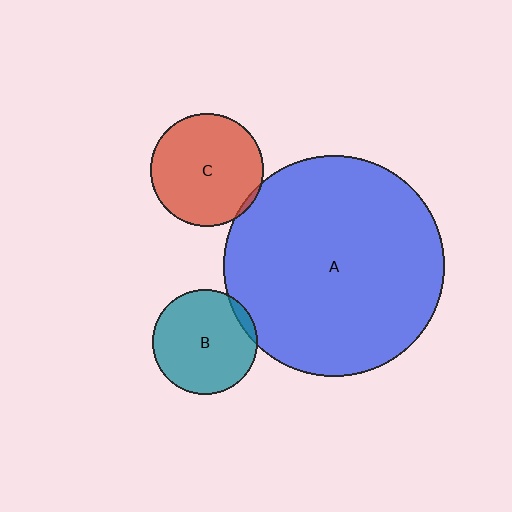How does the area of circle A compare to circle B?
Approximately 4.5 times.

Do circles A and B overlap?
Yes.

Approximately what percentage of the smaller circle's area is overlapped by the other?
Approximately 5%.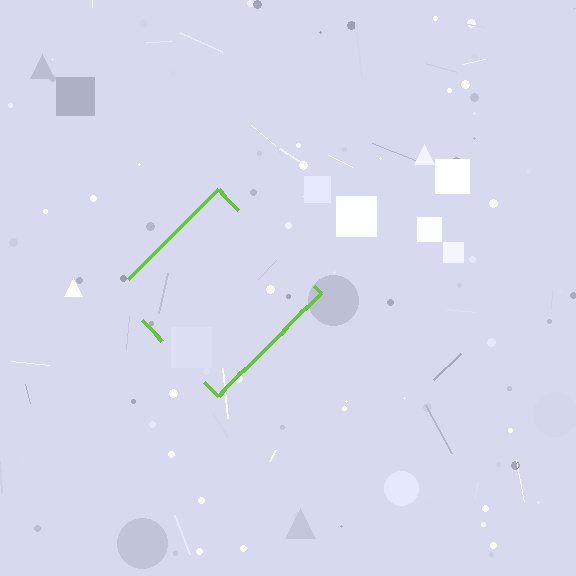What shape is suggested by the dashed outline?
The dashed outline suggests a diamond.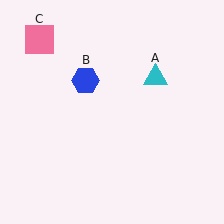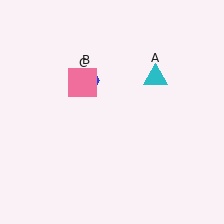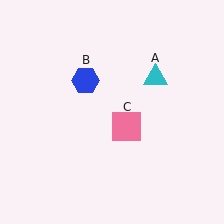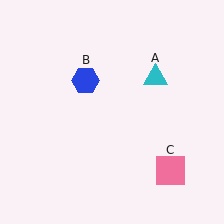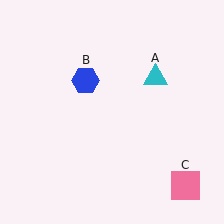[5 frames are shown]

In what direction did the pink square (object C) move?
The pink square (object C) moved down and to the right.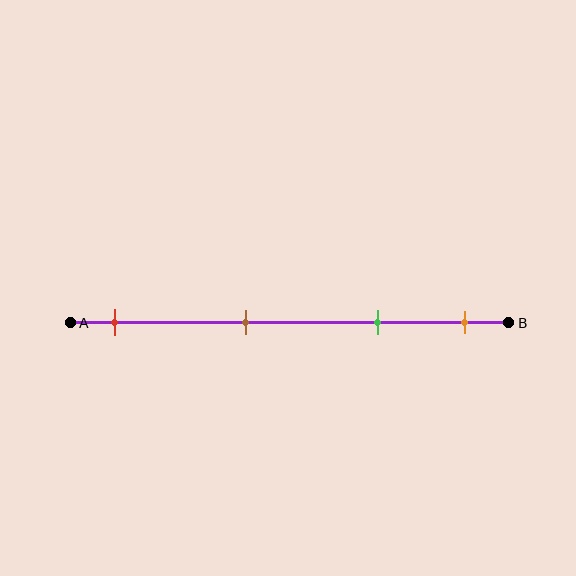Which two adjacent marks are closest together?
The green and orange marks are the closest adjacent pair.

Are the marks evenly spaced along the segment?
No, the marks are not evenly spaced.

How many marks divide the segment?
There are 4 marks dividing the segment.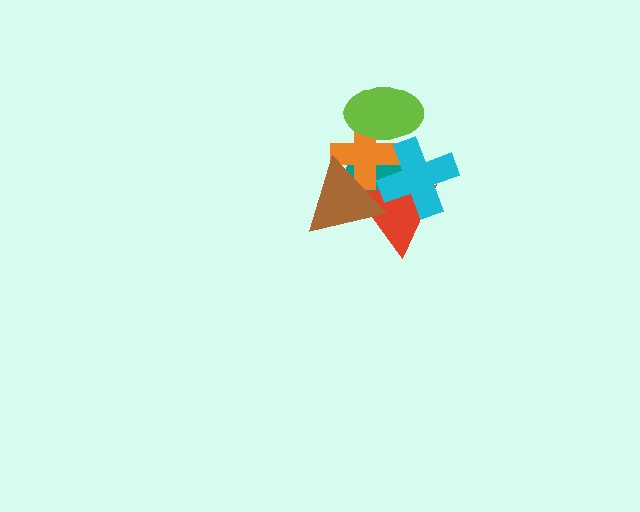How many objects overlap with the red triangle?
4 objects overlap with the red triangle.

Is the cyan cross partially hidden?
No, no other shape covers it.